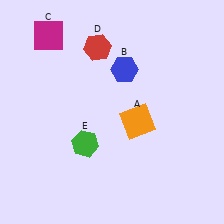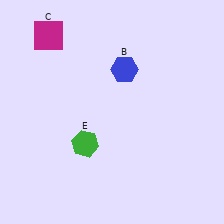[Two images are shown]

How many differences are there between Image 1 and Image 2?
There are 2 differences between the two images.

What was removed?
The orange square (A), the red hexagon (D) were removed in Image 2.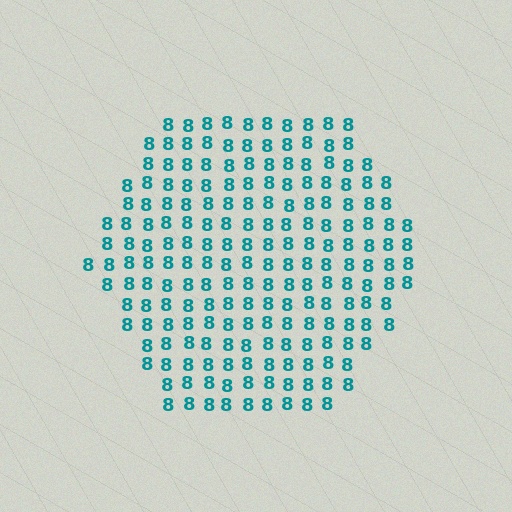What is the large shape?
The large shape is a hexagon.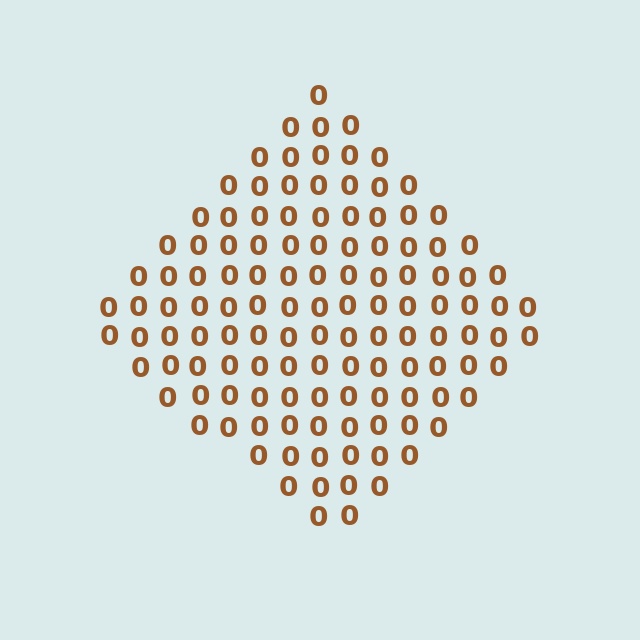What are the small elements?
The small elements are digit 0's.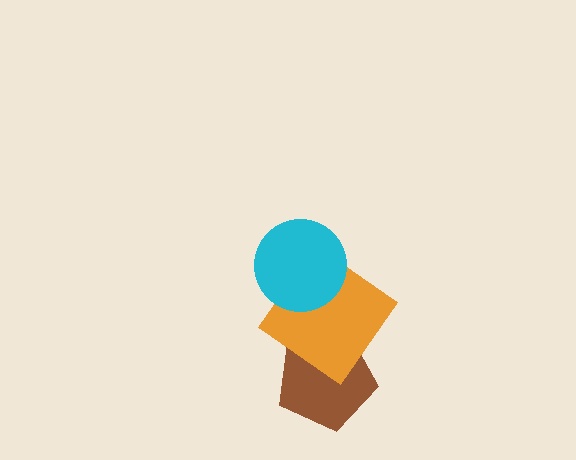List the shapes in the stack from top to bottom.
From top to bottom: the cyan circle, the orange diamond, the brown pentagon.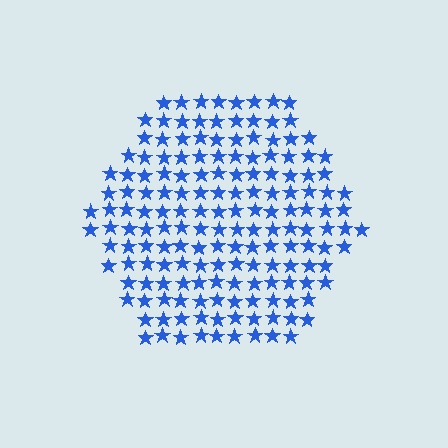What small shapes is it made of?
It is made of small stars.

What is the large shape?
The large shape is a hexagon.